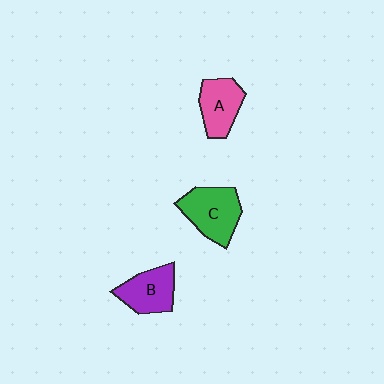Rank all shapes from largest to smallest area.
From largest to smallest: C (green), B (purple), A (pink).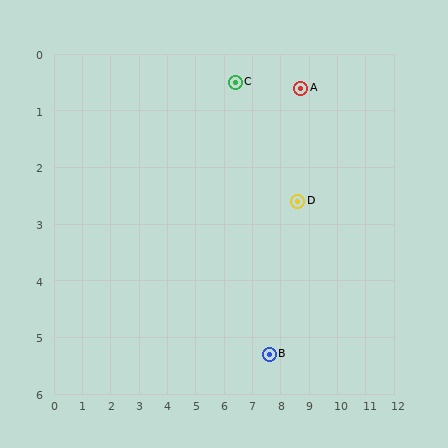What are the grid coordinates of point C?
Point C is at approximately (6.4, 0.5).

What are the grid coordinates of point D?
Point D is at approximately (8.6, 2.6).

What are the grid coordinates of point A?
Point A is at approximately (8.7, 0.6).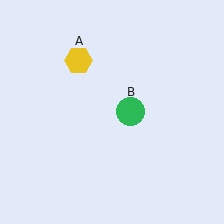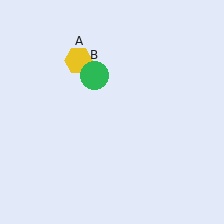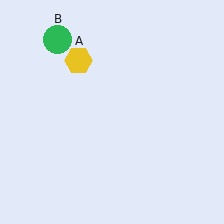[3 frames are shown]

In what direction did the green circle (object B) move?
The green circle (object B) moved up and to the left.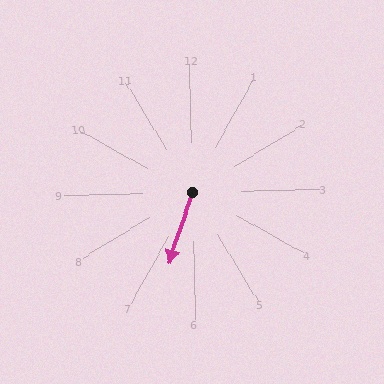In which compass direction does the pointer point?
South.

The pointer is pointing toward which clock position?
Roughly 7 o'clock.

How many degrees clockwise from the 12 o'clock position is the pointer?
Approximately 199 degrees.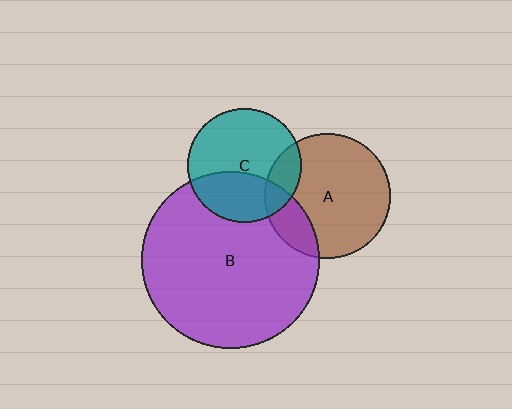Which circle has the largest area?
Circle B (purple).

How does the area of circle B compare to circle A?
Approximately 2.0 times.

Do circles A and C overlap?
Yes.